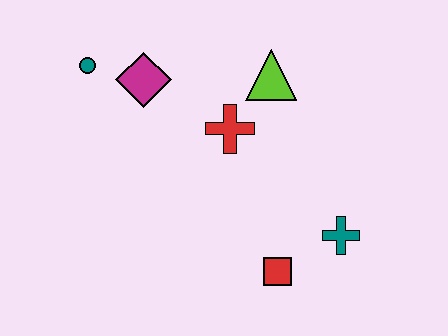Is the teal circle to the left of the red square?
Yes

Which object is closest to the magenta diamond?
The teal circle is closest to the magenta diamond.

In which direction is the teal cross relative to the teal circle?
The teal cross is to the right of the teal circle.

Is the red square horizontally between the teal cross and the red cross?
Yes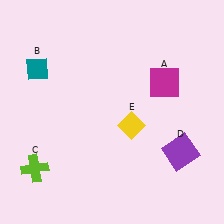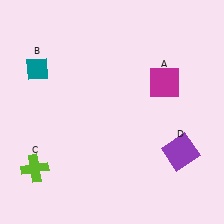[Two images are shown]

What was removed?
The yellow diamond (E) was removed in Image 2.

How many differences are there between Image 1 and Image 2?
There is 1 difference between the two images.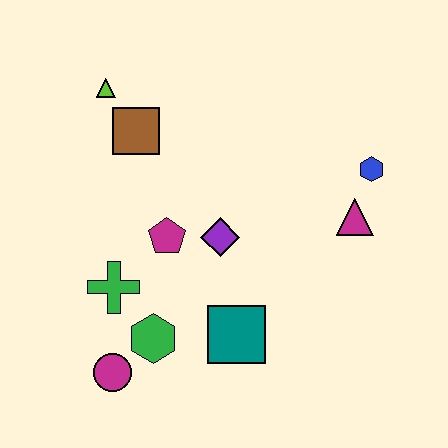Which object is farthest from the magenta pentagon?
The blue hexagon is farthest from the magenta pentagon.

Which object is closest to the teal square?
The green hexagon is closest to the teal square.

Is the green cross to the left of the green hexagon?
Yes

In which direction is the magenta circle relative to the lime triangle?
The magenta circle is below the lime triangle.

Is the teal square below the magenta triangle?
Yes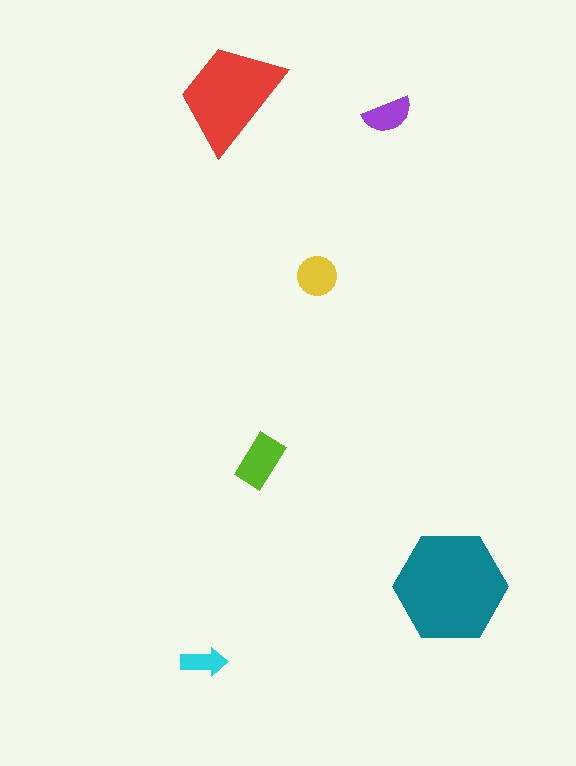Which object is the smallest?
The cyan arrow.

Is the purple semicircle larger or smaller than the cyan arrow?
Larger.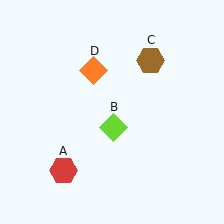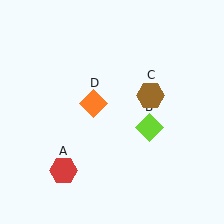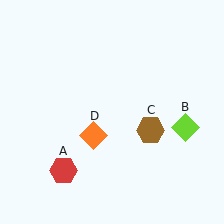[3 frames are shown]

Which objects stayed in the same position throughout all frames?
Red hexagon (object A) remained stationary.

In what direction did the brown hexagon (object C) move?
The brown hexagon (object C) moved down.